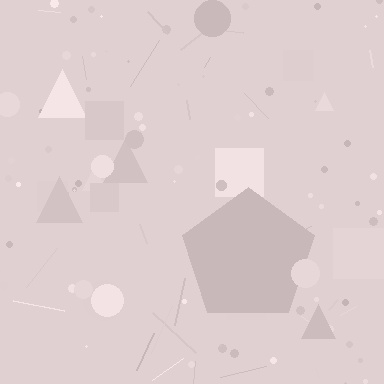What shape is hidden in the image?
A pentagon is hidden in the image.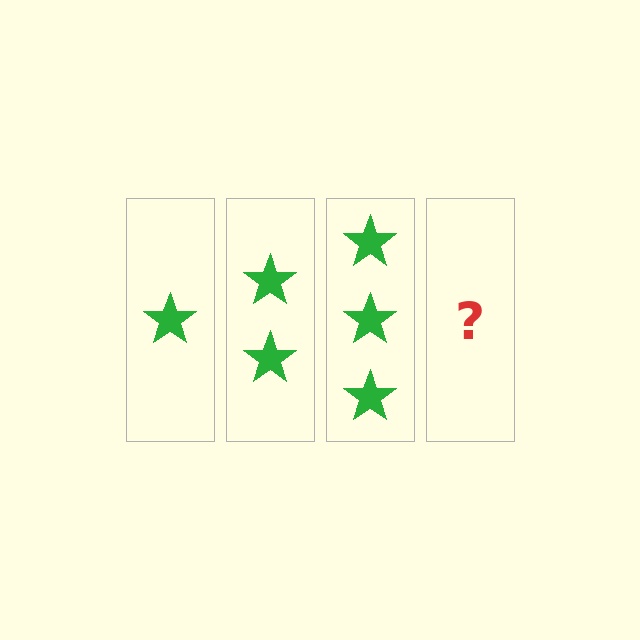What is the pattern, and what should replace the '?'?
The pattern is that each step adds one more star. The '?' should be 4 stars.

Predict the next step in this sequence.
The next step is 4 stars.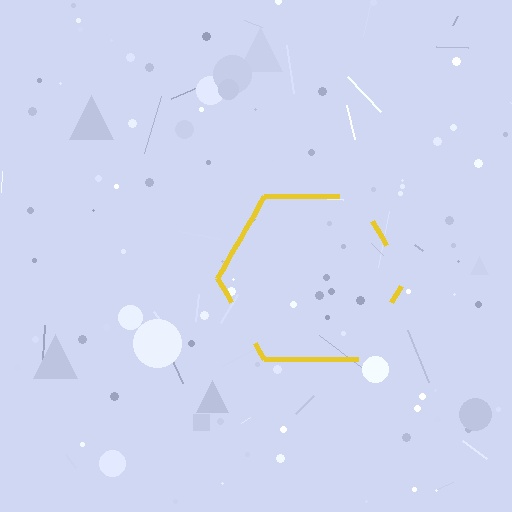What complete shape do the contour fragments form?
The contour fragments form a hexagon.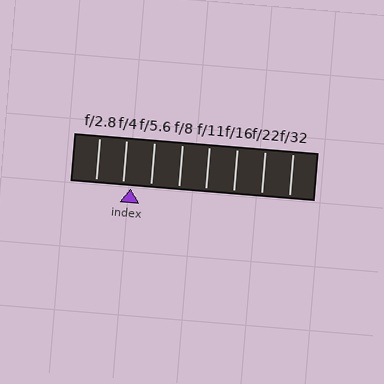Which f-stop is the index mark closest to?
The index mark is closest to f/4.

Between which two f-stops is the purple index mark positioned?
The index mark is between f/4 and f/5.6.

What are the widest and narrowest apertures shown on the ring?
The widest aperture shown is f/2.8 and the narrowest is f/32.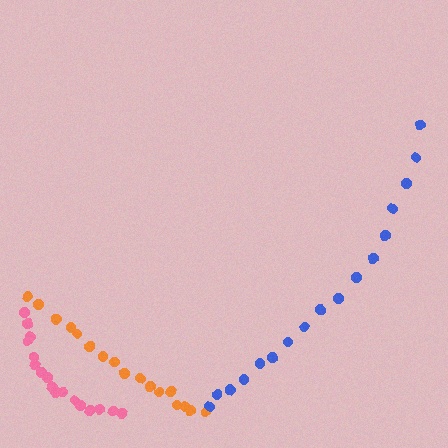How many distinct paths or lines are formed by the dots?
There are 3 distinct paths.